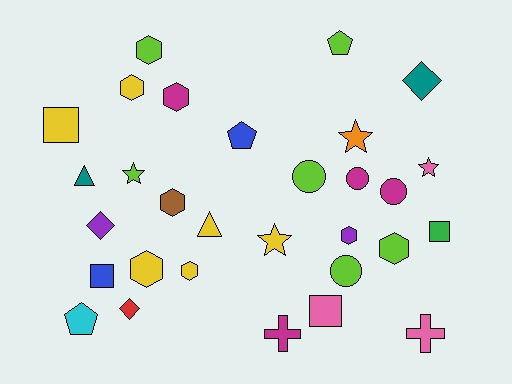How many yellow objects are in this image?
There are 6 yellow objects.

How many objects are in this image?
There are 30 objects.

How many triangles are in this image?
There are 2 triangles.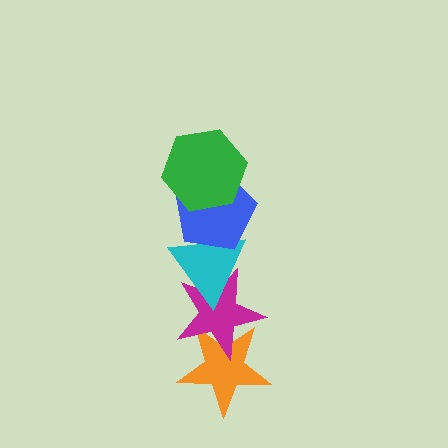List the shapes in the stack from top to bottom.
From top to bottom: the green hexagon, the blue pentagon, the cyan triangle, the magenta star, the orange star.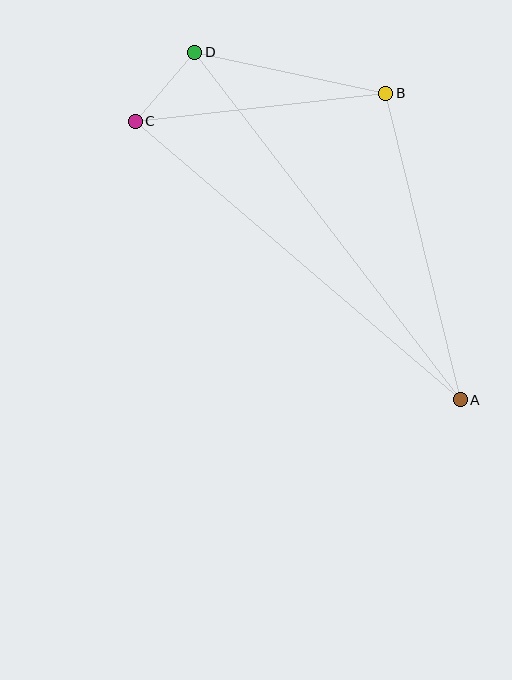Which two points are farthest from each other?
Points A and D are farthest from each other.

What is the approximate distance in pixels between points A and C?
The distance between A and C is approximately 428 pixels.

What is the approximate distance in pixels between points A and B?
The distance between A and B is approximately 316 pixels.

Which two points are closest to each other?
Points C and D are closest to each other.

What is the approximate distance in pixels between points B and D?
The distance between B and D is approximately 195 pixels.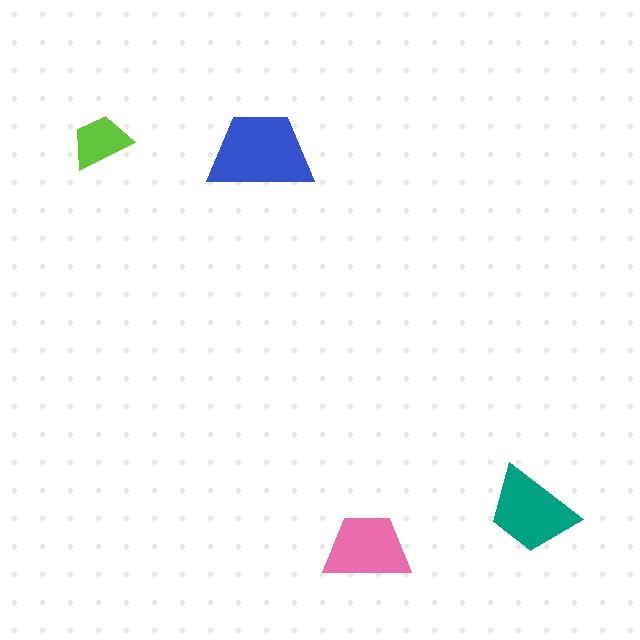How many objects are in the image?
There are 4 objects in the image.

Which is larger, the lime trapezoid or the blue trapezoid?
The blue one.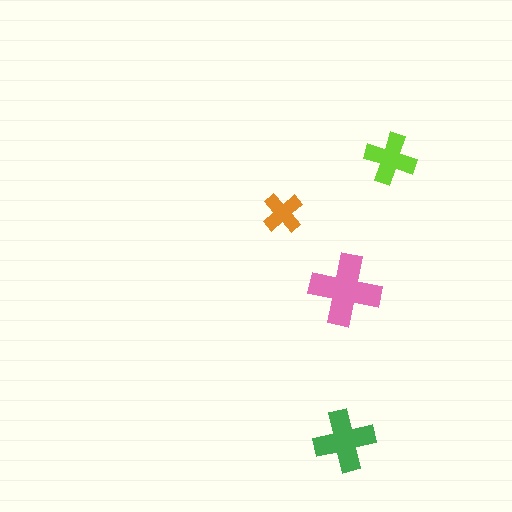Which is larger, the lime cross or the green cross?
The green one.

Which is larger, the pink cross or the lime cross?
The pink one.